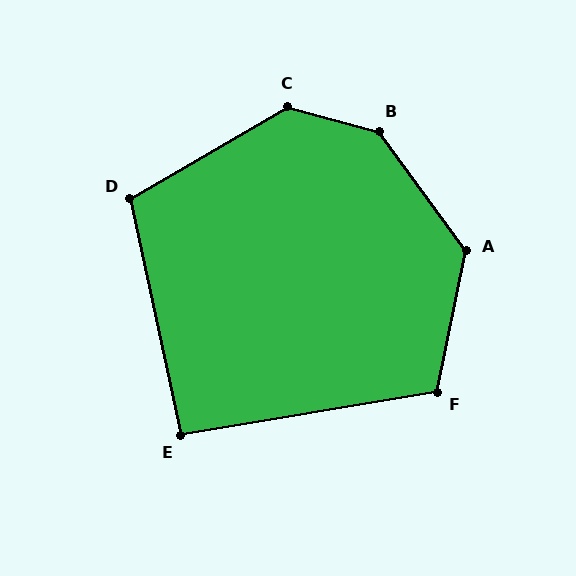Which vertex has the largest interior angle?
B, at approximately 141 degrees.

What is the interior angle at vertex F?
Approximately 111 degrees (obtuse).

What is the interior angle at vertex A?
Approximately 133 degrees (obtuse).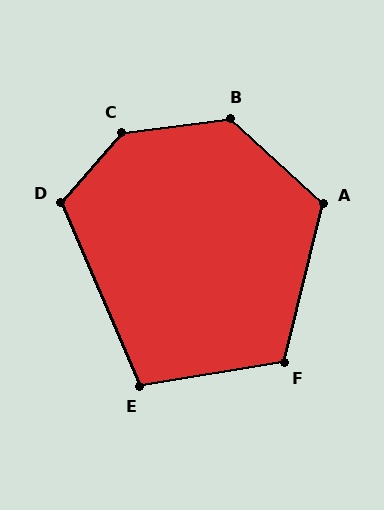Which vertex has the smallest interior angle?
E, at approximately 104 degrees.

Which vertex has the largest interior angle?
C, at approximately 138 degrees.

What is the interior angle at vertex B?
Approximately 131 degrees (obtuse).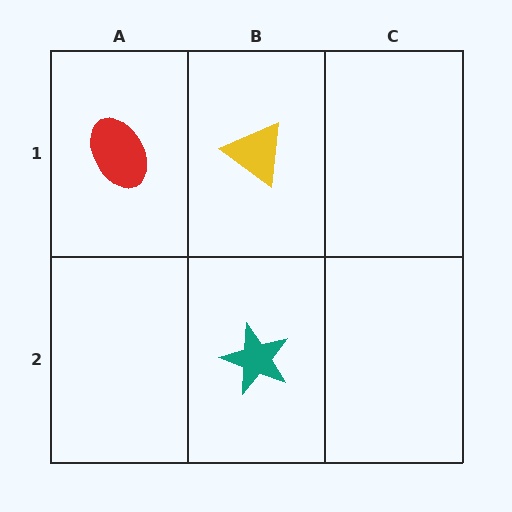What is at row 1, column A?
A red ellipse.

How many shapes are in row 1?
2 shapes.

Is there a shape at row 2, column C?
No, that cell is empty.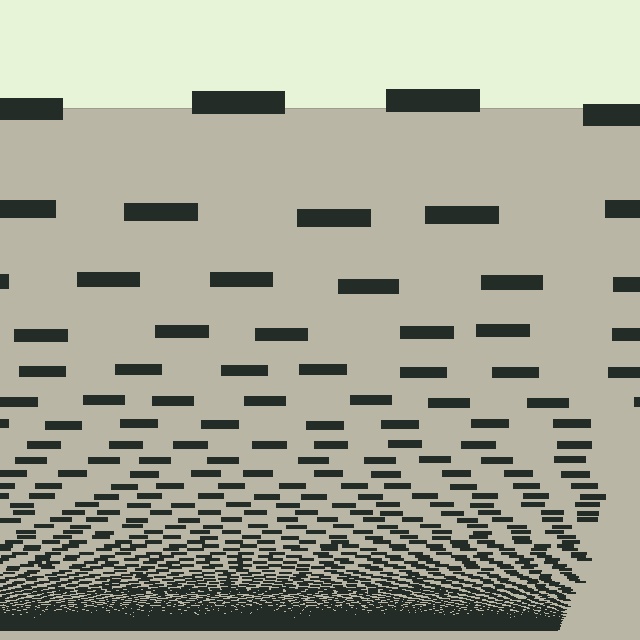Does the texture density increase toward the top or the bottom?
Density increases toward the bottom.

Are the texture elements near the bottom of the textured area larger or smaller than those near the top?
Smaller. The gradient is inverted — elements near the bottom are smaller and denser.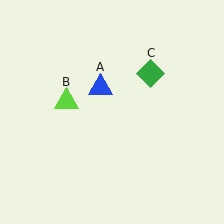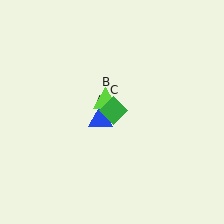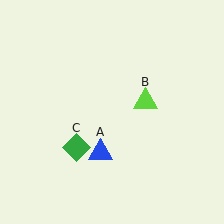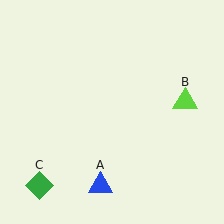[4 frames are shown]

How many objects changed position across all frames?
3 objects changed position: blue triangle (object A), lime triangle (object B), green diamond (object C).